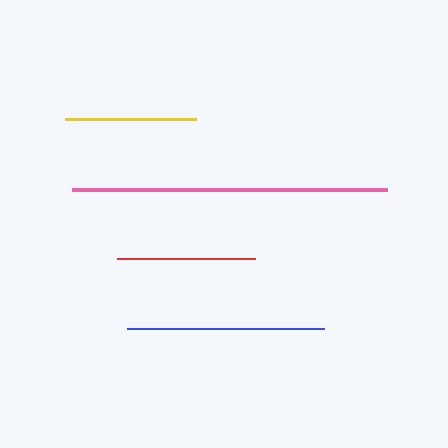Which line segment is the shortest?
The yellow line is the shortest at approximately 132 pixels.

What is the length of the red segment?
The red segment is approximately 138 pixels long.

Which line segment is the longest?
The pink line is the longest at approximately 315 pixels.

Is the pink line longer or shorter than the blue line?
The pink line is longer than the blue line.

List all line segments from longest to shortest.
From longest to shortest: pink, blue, red, yellow.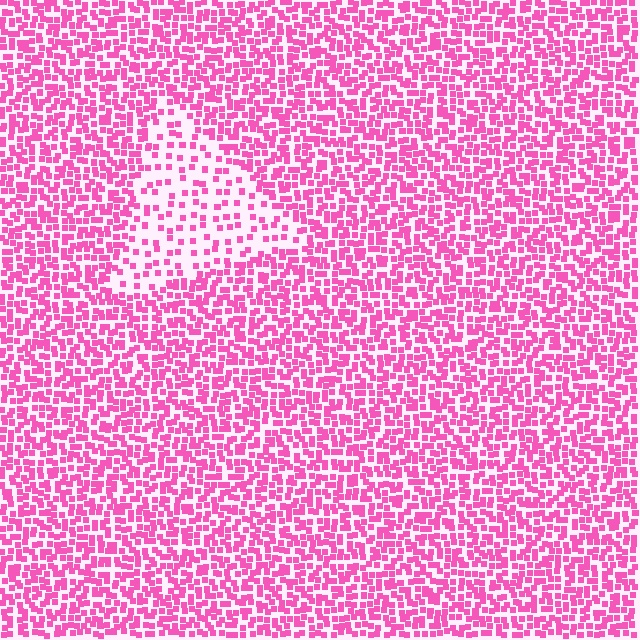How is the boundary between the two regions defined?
The boundary is defined by a change in element density (approximately 2.4x ratio). All elements are the same color, size, and shape.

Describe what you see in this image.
The image contains small pink elements arranged at two different densities. A triangle-shaped region is visible where the elements are less densely packed than the surrounding area.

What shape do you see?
I see a triangle.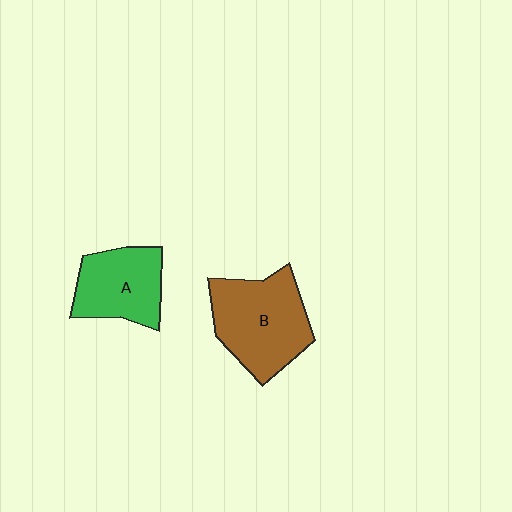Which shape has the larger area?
Shape B (brown).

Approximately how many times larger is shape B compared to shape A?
Approximately 1.3 times.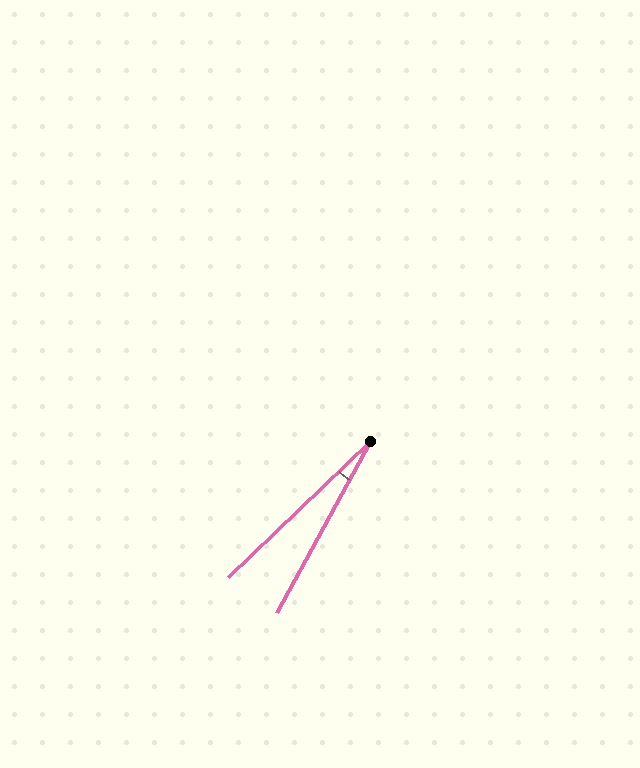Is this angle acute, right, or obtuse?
It is acute.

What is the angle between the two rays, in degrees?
Approximately 17 degrees.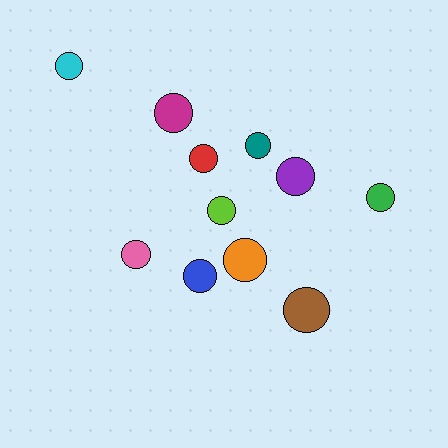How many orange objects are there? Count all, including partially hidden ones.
There is 1 orange object.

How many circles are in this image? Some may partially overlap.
There are 11 circles.